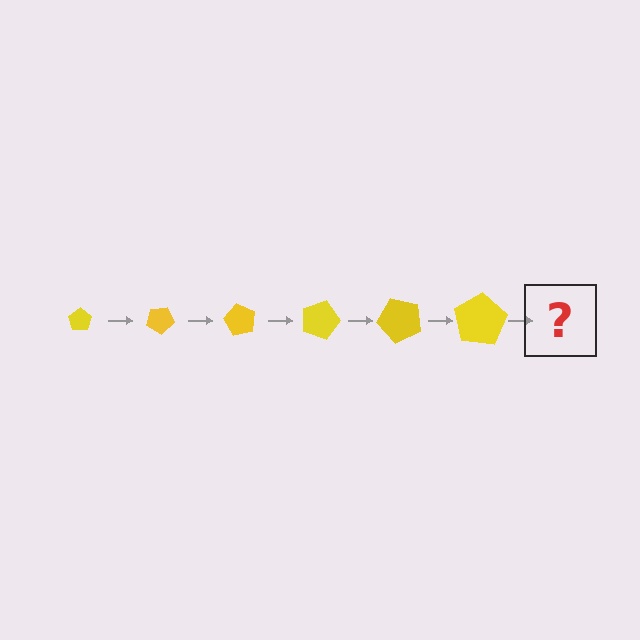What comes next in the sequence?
The next element should be a pentagon, larger than the previous one and rotated 180 degrees from the start.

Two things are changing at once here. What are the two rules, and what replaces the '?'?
The two rules are that the pentagon grows larger each step and it rotates 30 degrees each step. The '?' should be a pentagon, larger than the previous one and rotated 180 degrees from the start.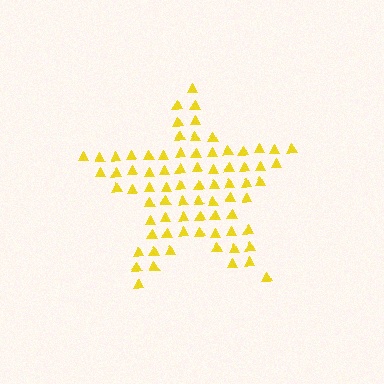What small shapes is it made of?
It is made of small triangles.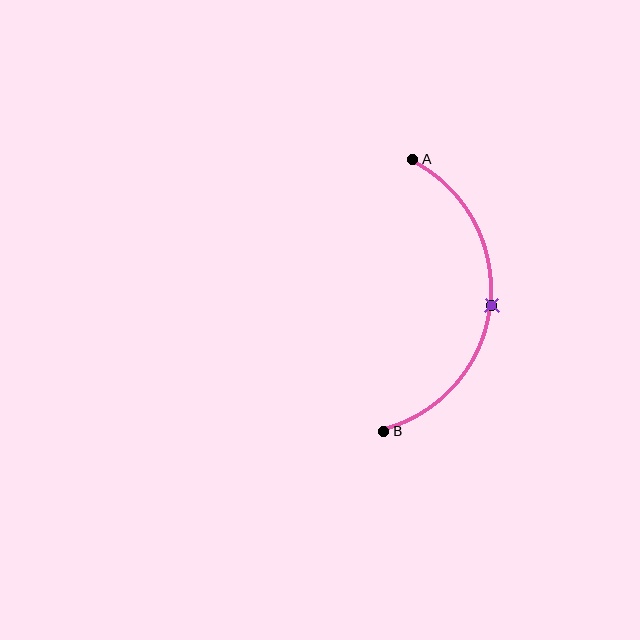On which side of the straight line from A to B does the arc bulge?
The arc bulges to the right of the straight line connecting A and B.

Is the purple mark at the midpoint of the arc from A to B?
Yes. The purple mark lies on the arc at equal arc-length from both A and B — it is the arc midpoint.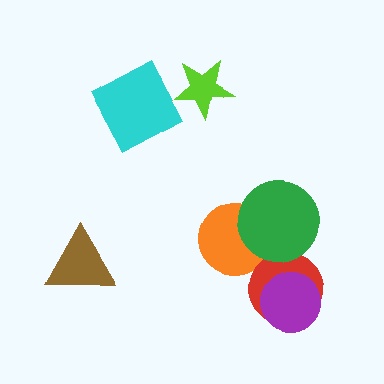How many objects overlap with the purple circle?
1 object overlaps with the purple circle.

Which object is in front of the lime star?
The cyan diamond is in front of the lime star.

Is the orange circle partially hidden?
Yes, it is partially covered by another shape.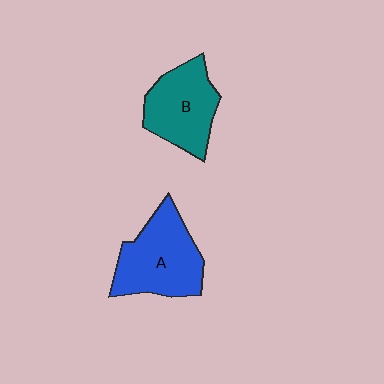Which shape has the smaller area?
Shape B (teal).